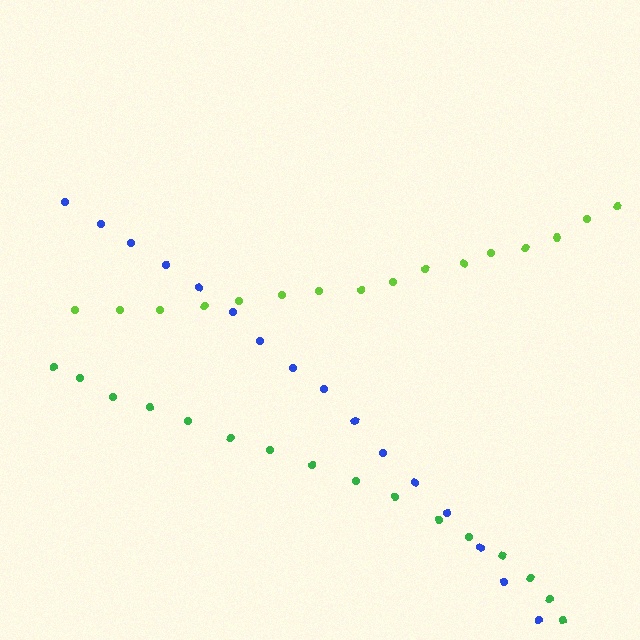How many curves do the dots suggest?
There are 3 distinct paths.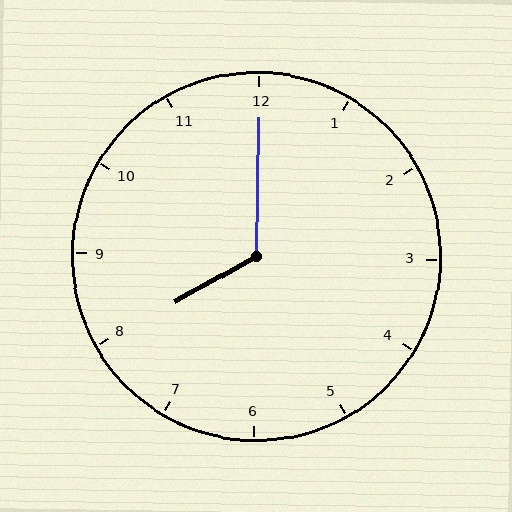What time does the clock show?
8:00.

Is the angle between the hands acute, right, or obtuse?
It is obtuse.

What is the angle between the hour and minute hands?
Approximately 120 degrees.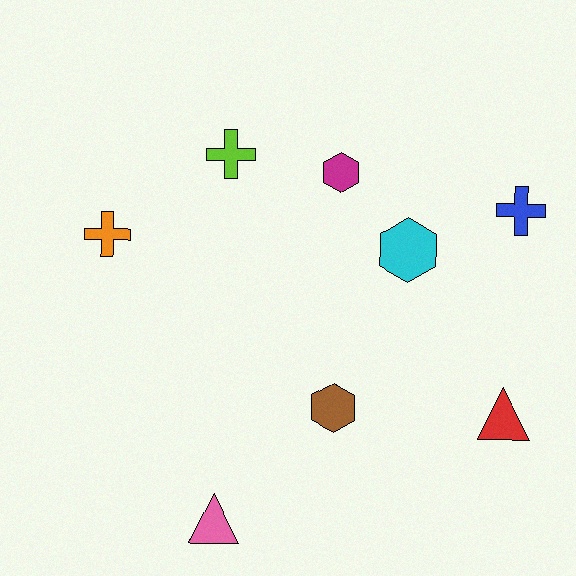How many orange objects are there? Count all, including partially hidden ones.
There is 1 orange object.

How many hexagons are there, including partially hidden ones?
There are 3 hexagons.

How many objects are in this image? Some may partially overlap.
There are 8 objects.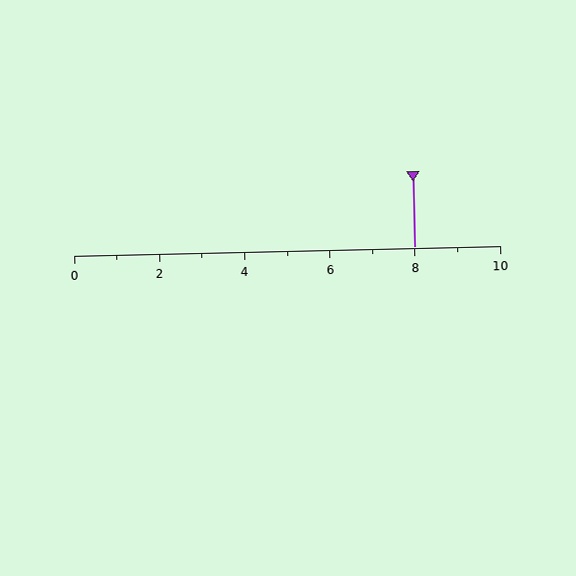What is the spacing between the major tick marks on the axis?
The major ticks are spaced 2 apart.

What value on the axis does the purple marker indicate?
The marker indicates approximately 8.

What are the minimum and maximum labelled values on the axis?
The axis runs from 0 to 10.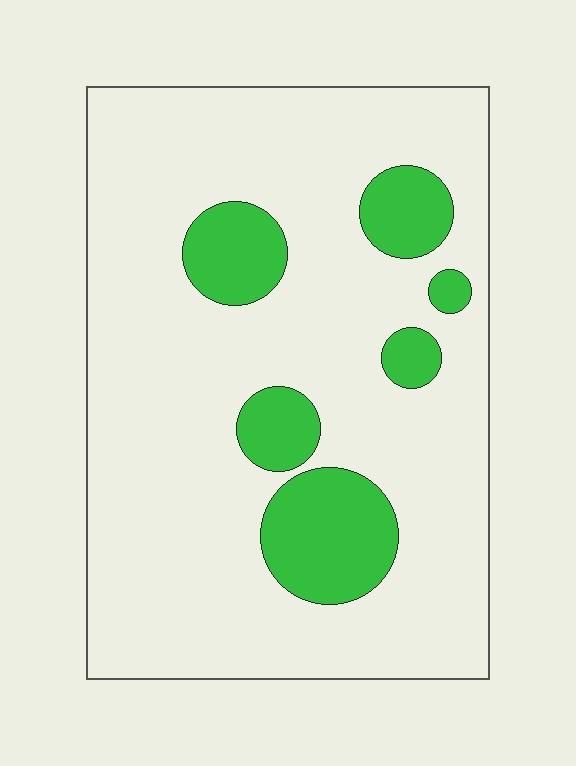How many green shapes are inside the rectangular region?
6.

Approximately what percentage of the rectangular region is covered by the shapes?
Approximately 15%.